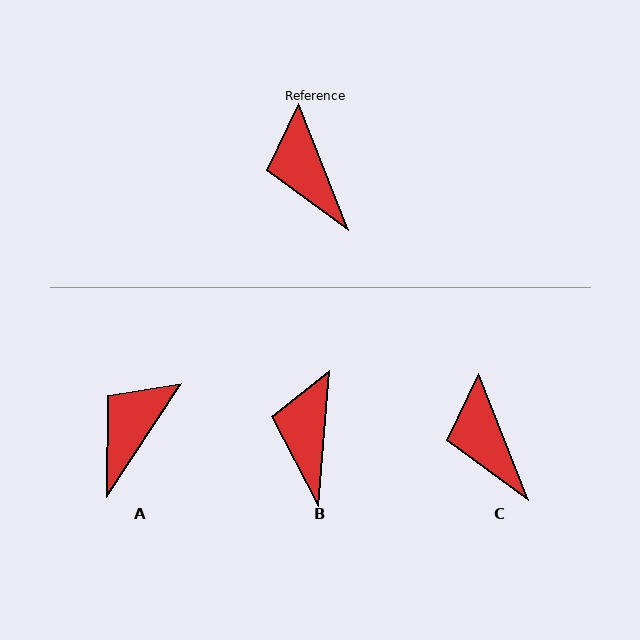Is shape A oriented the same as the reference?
No, it is off by about 55 degrees.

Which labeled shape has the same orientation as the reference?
C.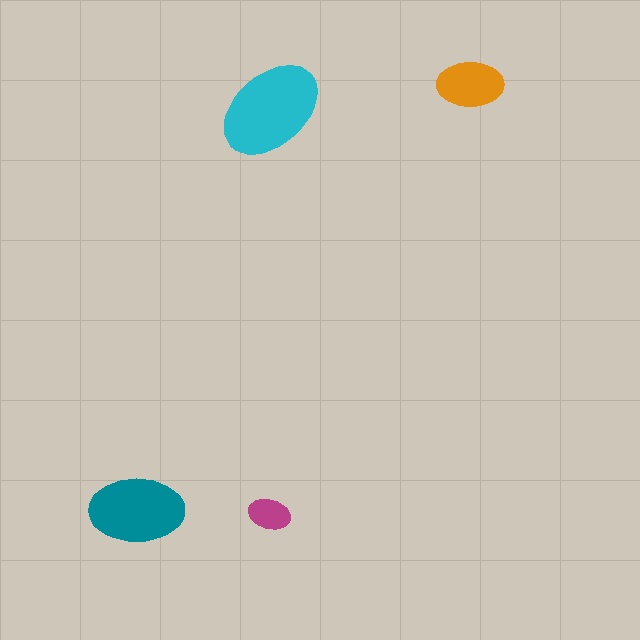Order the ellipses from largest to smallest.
the cyan one, the teal one, the orange one, the magenta one.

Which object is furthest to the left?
The teal ellipse is leftmost.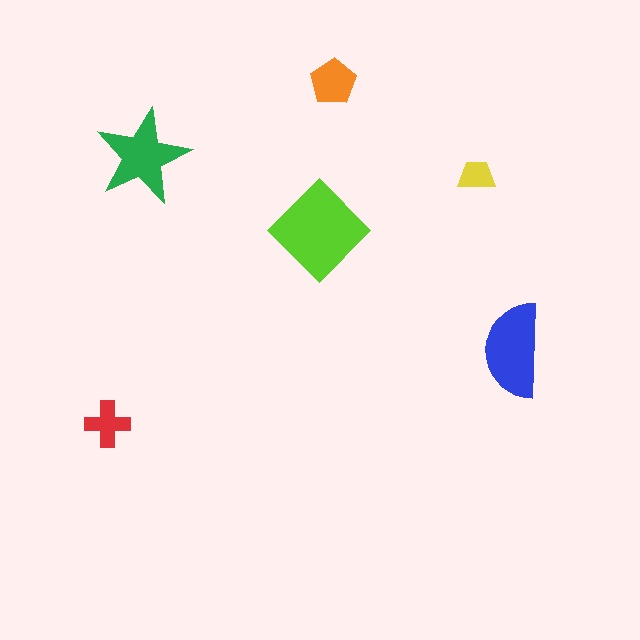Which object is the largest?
The lime diamond.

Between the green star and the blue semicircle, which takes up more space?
The blue semicircle.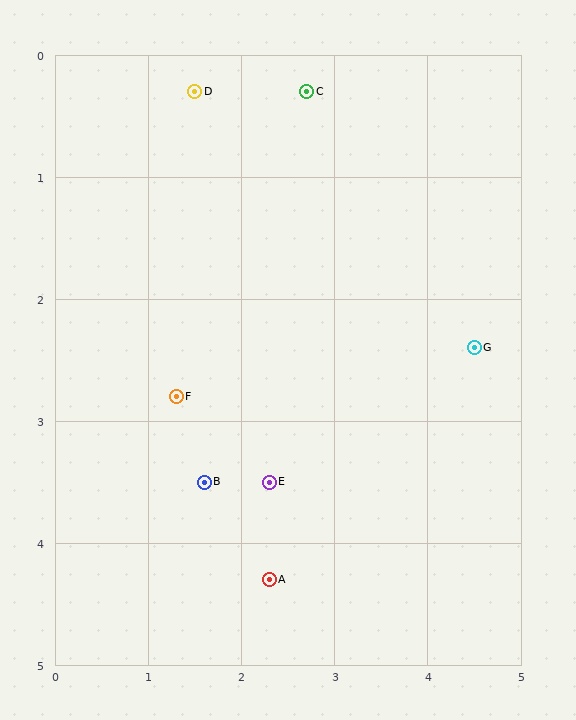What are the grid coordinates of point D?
Point D is at approximately (1.5, 0.3).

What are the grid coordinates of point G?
Point G is at approximately (4.5, 2.4).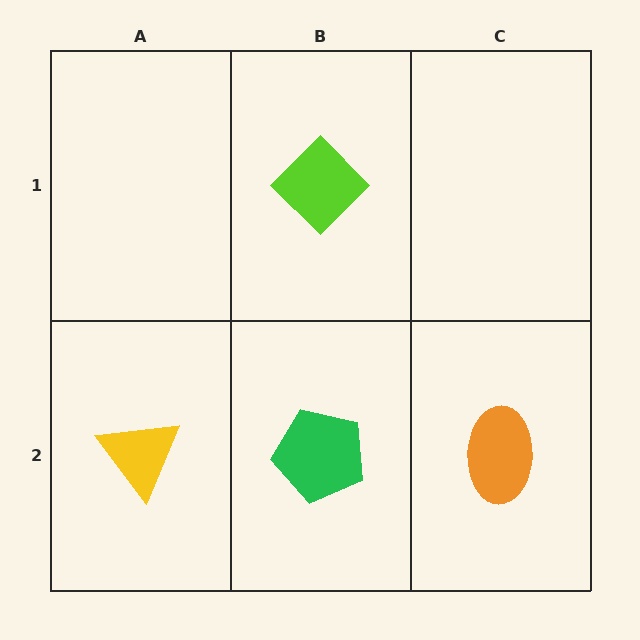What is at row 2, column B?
A green pentagon.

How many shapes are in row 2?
3 shapes.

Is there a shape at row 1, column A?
No, that cell is empty.